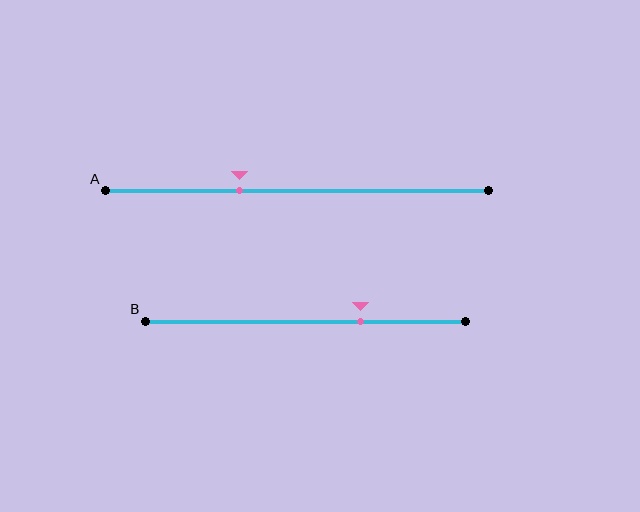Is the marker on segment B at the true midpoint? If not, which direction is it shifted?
No, the marker on segment B is shifted to the right by about 17% of the segment length.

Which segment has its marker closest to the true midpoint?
Segment A has its marker closest to the true midpoint.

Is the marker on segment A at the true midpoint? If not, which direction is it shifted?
No, the marker on segment A is shifted to the left by about 15% of the segment length.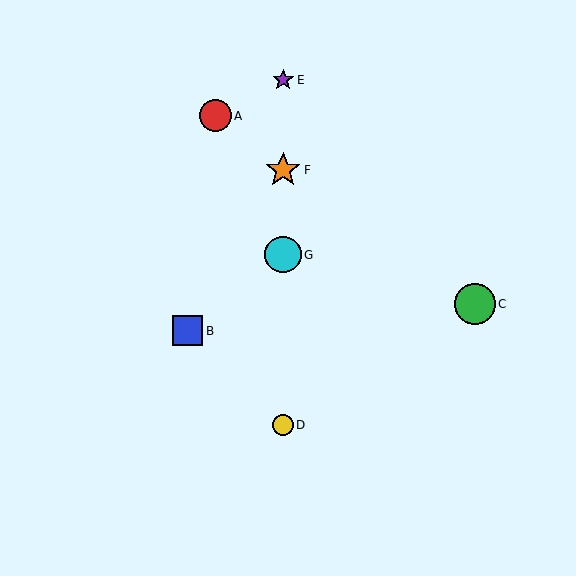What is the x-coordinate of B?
Object B is at x≈188.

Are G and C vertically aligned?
No, G is at x≈283 and C is at x≈475.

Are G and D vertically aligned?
Yes, both are at x≈283.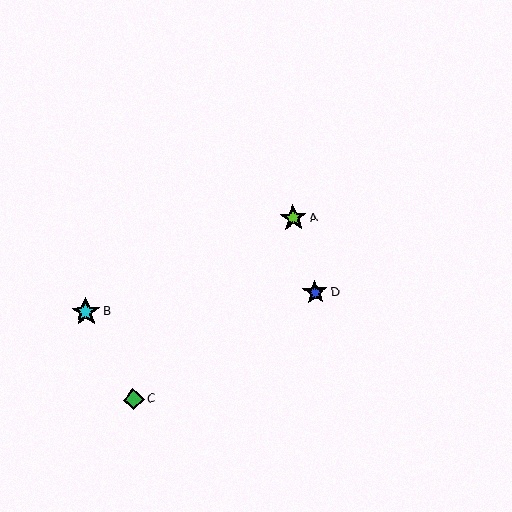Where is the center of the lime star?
The center of the lime star is at (293, 218).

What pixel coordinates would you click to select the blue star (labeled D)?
Click at (315, 292) to select the blue star D.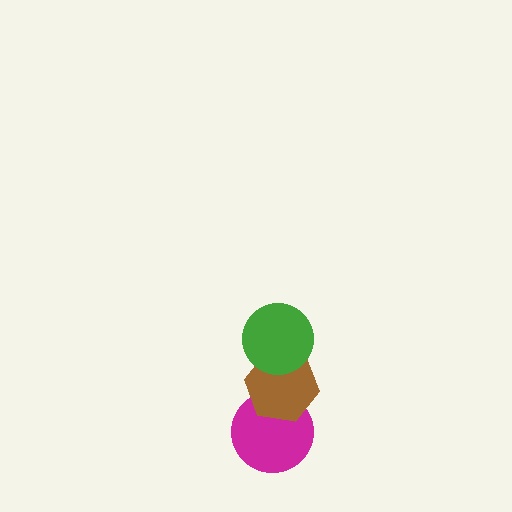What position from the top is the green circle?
The green circle is 1st from the top.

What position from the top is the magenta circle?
The magenta circle is 3rd from the top.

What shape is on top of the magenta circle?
The brown hexagon is on top of the magenta circle.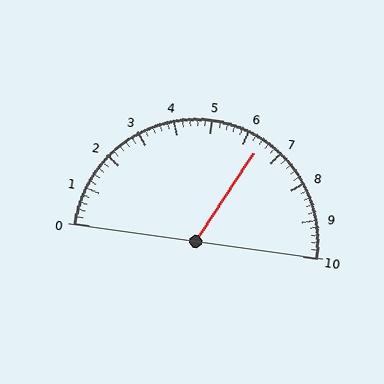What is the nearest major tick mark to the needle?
The nearest major tick mark is 6.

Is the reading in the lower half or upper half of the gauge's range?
The reading is in the upper half of the range (0 to 10).